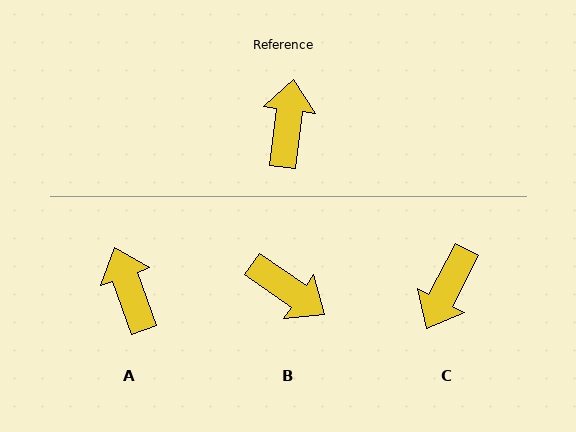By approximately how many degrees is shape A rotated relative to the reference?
Approximately 27 degrees counter-clockwise.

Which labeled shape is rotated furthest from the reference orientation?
C, about 160 degrees away.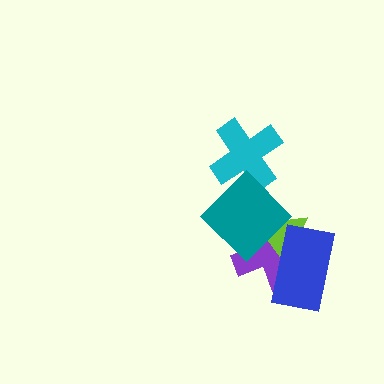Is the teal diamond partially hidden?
No, no other shape covers it.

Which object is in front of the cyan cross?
The teal diamond is in front of the cyan cross.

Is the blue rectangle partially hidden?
Yes, it is partially covered by another shape.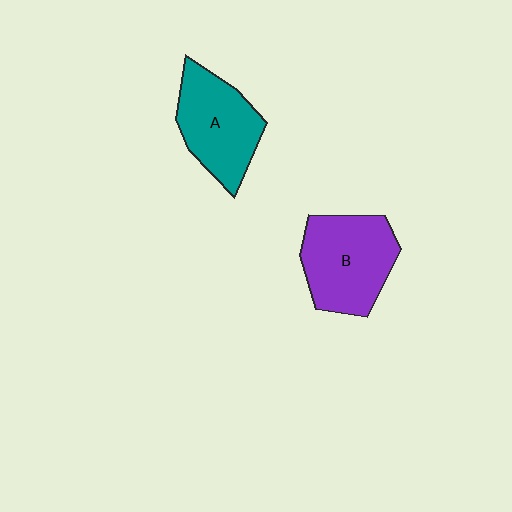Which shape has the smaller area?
Shape A (teal).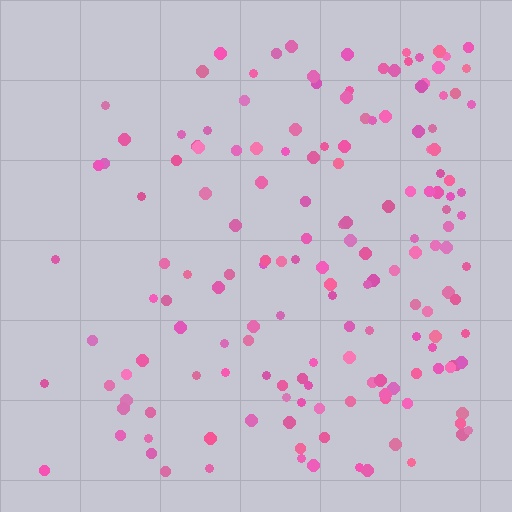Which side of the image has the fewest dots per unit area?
The left.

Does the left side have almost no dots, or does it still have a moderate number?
Still a moderate number, just noticeably fewer than the right.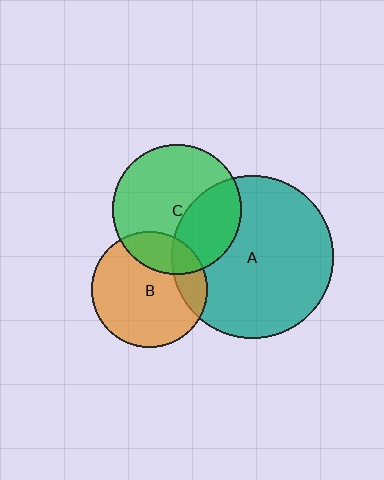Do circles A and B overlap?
Yes.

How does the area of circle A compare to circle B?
Approximately 2.0 times.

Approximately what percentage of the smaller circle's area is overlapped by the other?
Approximately 15%.